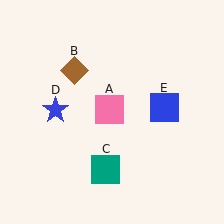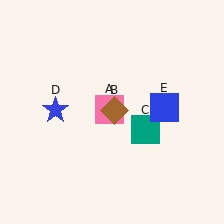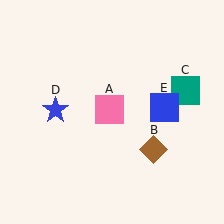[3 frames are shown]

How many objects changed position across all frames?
2 objects changed position: brown diamond (object B), teal square (object C).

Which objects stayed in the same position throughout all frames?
Pink square (object A) and blue star (object D) and blue square (object E) remained stationary.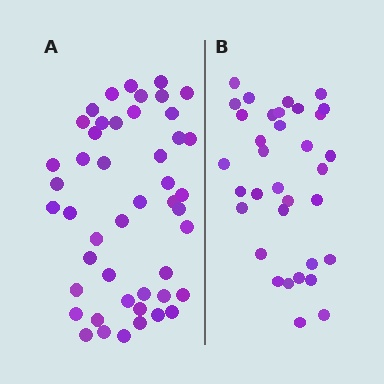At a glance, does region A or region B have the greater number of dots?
Region A (the left region) has more dots.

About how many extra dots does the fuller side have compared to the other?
Region A has approximately 15 more dots than region B.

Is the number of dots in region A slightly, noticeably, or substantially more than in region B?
Region A has noticeably more, but not dramatically so. The ratio is roughly 1.4 to 1.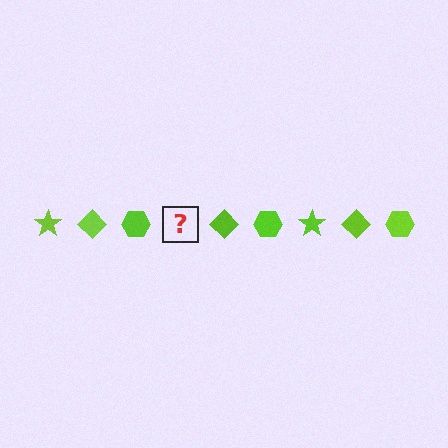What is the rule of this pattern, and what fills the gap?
The rule is that the pattern cycles through star, diamond, hexagon shapes in lime. The gap should be filled with a lime star.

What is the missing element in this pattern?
The missing element is a lime star.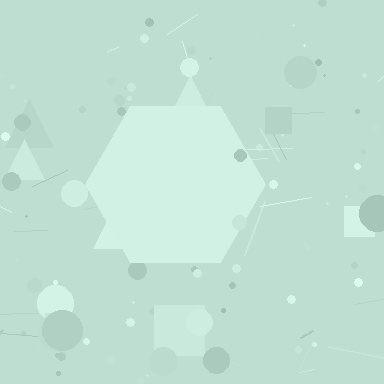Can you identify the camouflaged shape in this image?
The camouflaged shape is a hexagon.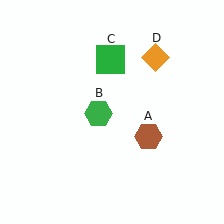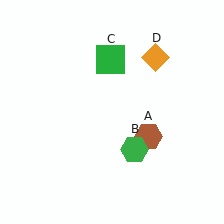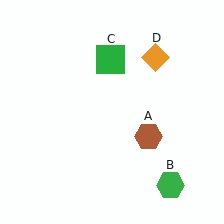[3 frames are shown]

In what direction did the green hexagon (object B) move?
The green hexagon (object B) moved down and to the right.